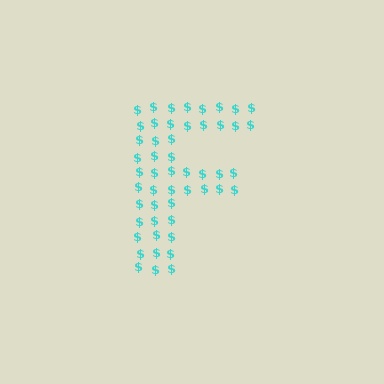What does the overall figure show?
The overall figure shows the letter F.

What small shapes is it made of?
It is made of small dollar signs.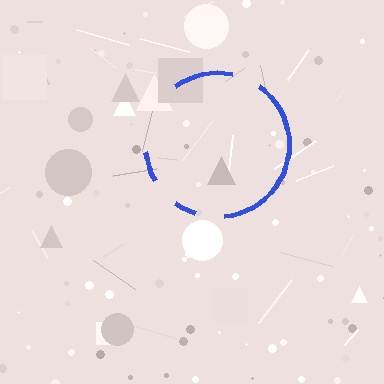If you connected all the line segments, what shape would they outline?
They would outline a circle.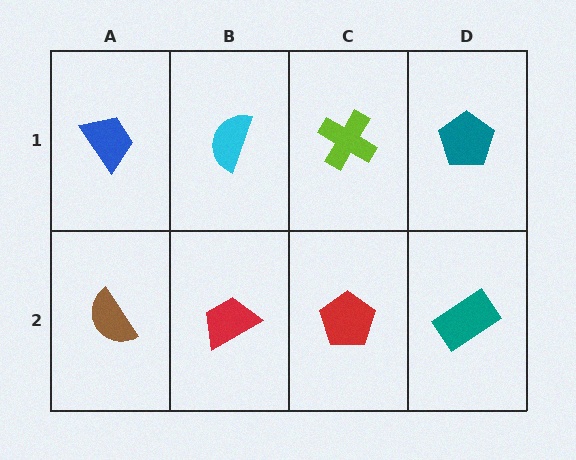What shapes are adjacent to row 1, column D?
A teal rectangle (row 2, column D), a lime cross (row 1, column C).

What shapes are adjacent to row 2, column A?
A blue trapezoid (row 1, column A), a red trapezoid (row 2, column B).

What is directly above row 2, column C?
A lime cross.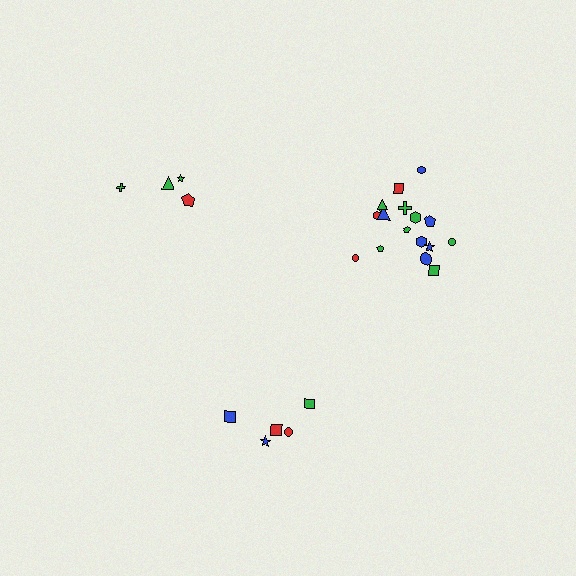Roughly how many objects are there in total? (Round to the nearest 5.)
Roughly 25 objects in total.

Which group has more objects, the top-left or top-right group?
The top-right group.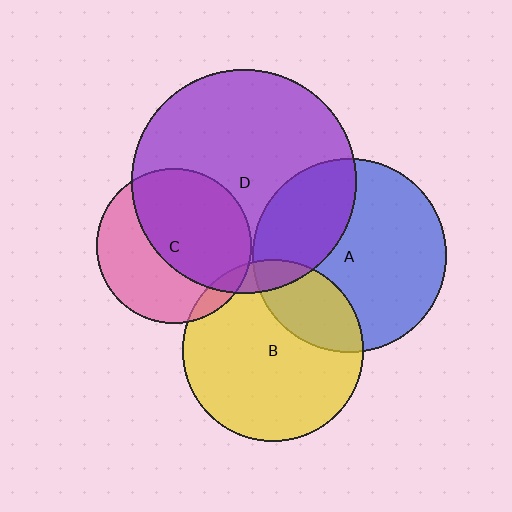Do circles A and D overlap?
Yes.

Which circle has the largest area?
Circle D (purple).